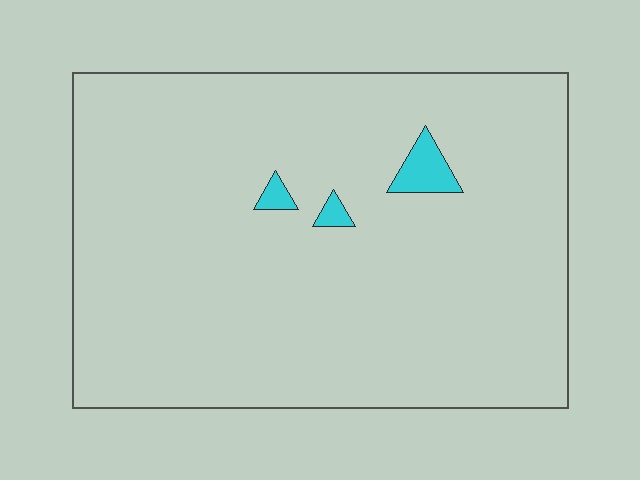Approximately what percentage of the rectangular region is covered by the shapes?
Approximately 5%.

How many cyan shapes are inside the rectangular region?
3.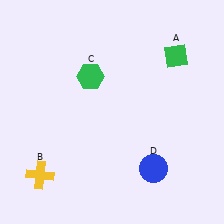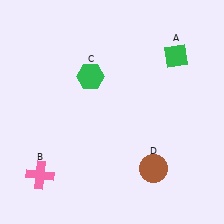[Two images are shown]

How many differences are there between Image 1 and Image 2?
There are 2 differences between the two images.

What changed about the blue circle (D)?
In Image 1, D is blue. In Image 2, it changed to brown.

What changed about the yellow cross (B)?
In Image 1, B is yellow. In Image 2, it changed to pink.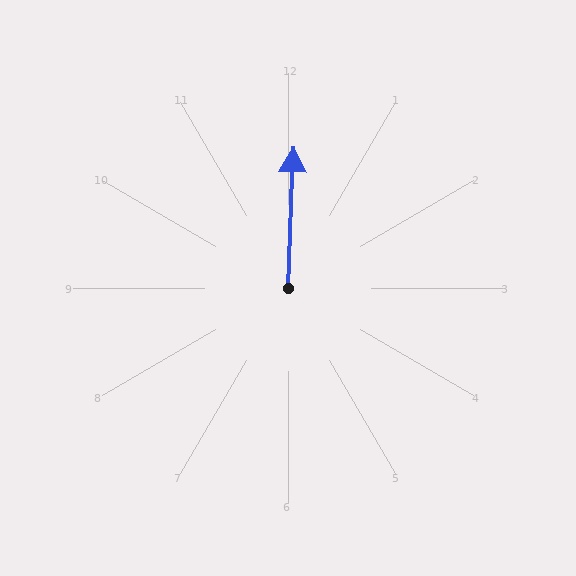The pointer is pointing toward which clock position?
Roughly 12 o'clock.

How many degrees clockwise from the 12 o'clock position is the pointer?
Approximately 2 degrees.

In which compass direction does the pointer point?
North.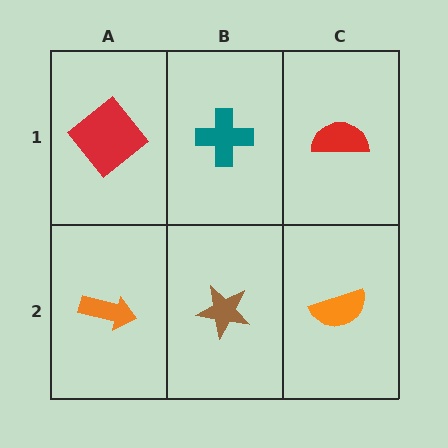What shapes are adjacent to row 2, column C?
A red semicircle (row 1, column C), a brown star (row 2, column B).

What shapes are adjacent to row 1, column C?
An orange semicircle (row 2, column C), a teal cross (row 1, column B).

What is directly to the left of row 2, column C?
A brown star.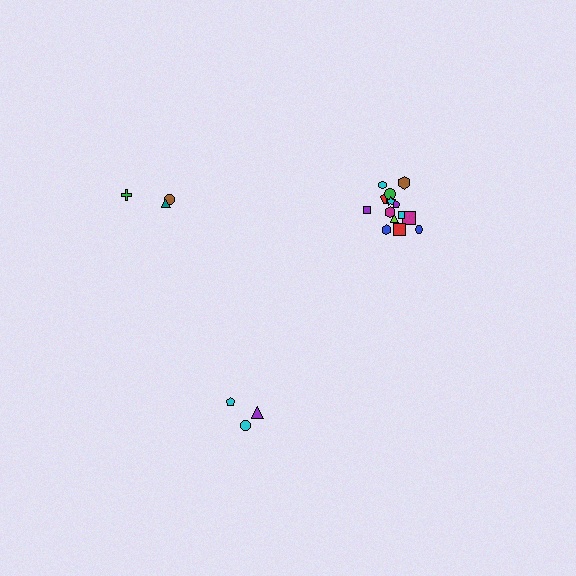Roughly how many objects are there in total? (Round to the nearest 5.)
Roughly 20 objects in total.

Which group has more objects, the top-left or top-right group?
The top-right group.